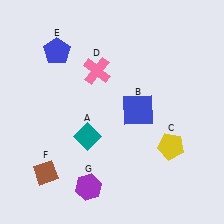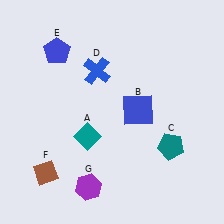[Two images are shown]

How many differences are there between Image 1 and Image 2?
There are 2 differences between the two images.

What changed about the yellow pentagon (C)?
In Image 1, C is yellow. In Image 2, it changed to teal.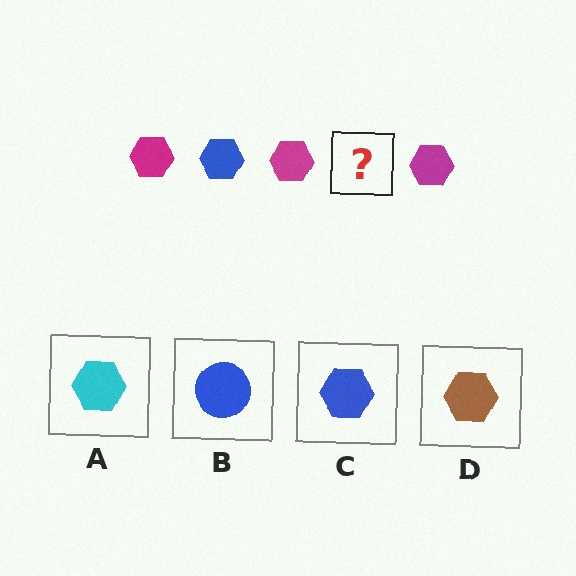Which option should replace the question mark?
Option C.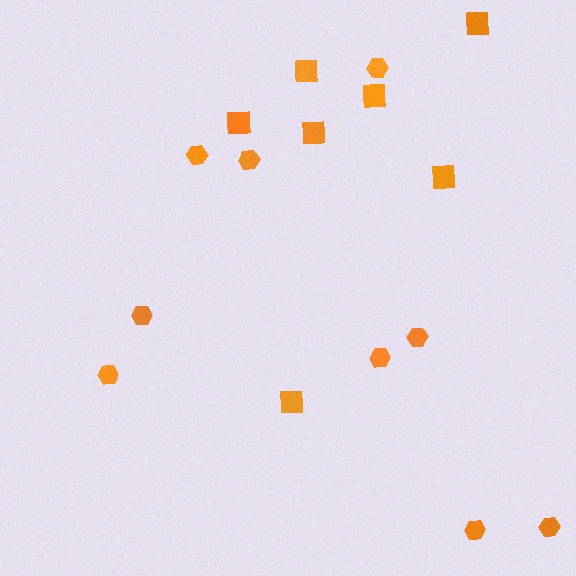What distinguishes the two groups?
There are 2 groups: one group of hexagons (9) and one group of squares (7).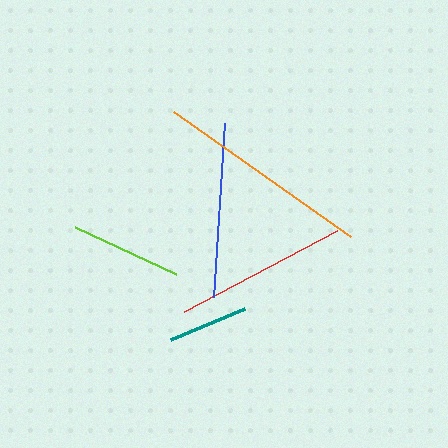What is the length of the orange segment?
The orange segment is approximately 217 pixels long.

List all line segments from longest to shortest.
From longest to shortest: orange, blue, red, lime, teal.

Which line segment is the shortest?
The teal line is the shortest at approximately 80 pixels.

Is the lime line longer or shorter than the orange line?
The orange line is longer than the lime line.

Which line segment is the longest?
The orange line is the longest at approximately 217 pixels.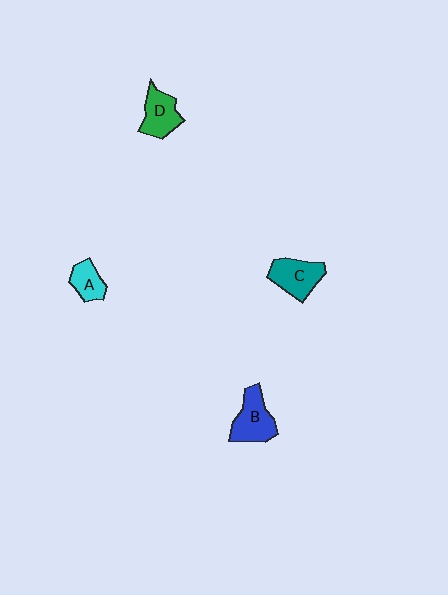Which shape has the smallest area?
Shape A (cyan).